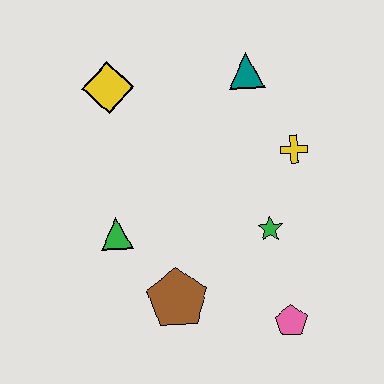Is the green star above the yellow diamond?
No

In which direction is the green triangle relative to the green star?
The green triangle is to the left of the green star.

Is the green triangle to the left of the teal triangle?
Yes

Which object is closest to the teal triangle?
The yellow cross is closest to the teal triangle.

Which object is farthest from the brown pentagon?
The teal triangle is farthest from the brown pentagon.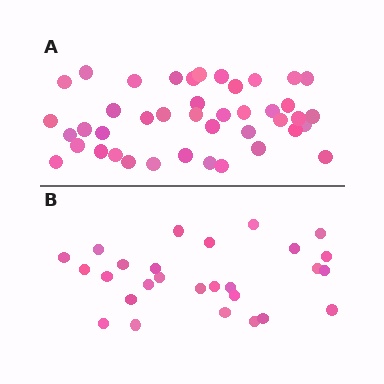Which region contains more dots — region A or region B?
Region A (the top region) has more dots.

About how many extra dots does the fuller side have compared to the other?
Region A has approximately 15 more dots than region B.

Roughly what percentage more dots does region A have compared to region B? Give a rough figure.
About 55% more.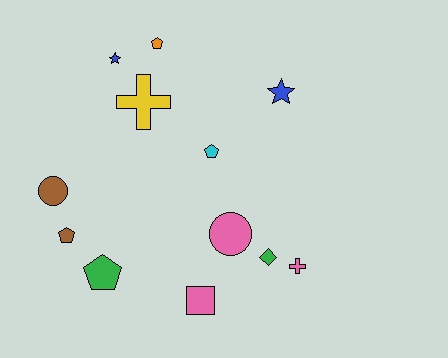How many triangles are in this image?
There are no triangles.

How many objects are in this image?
There are 12 objects.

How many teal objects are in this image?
There are no teal objects.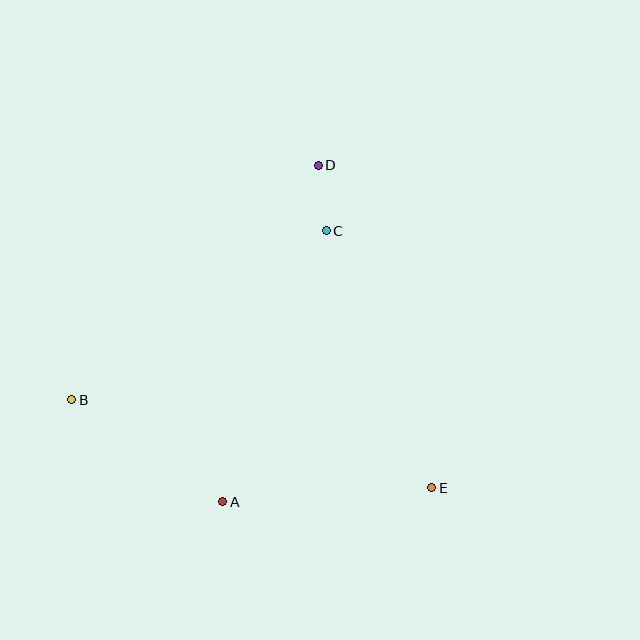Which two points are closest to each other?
Points C and D are closest to each other.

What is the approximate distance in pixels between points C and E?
The distance between C and E is approximately 278 pixels.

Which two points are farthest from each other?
Points B and E are farthest from each other.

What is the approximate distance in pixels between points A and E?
The distance between A and E is approximately 209 pixels.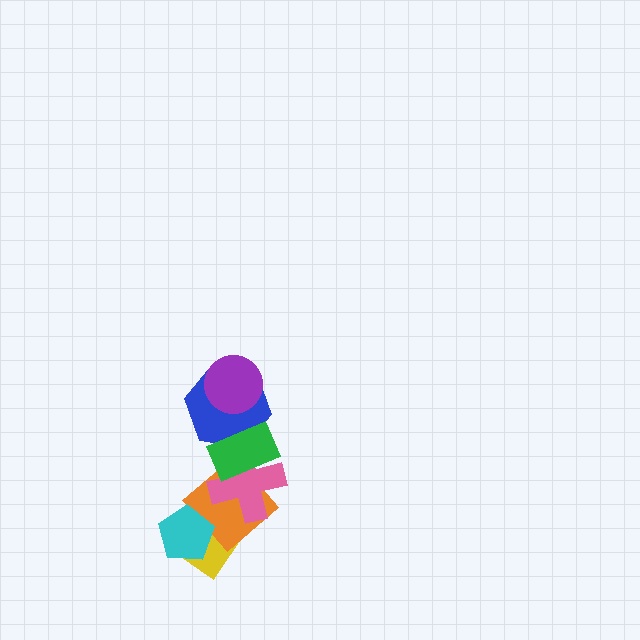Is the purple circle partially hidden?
No, no other shape covers it.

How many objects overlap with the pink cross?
2 objects overlap with the pink cross.